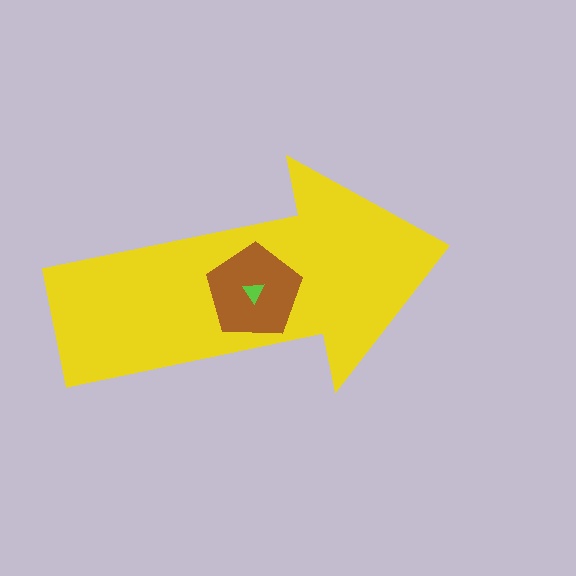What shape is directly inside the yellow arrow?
The brown pentagon.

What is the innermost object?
The lime triangle.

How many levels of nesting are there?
3.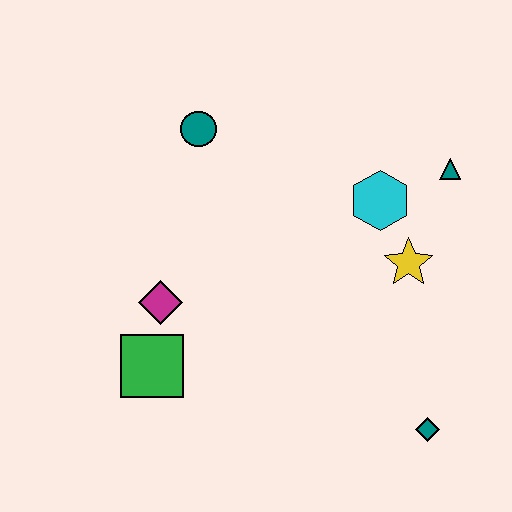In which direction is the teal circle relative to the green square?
The teal circle is above the green square.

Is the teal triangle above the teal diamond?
Yes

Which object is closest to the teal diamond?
The yellow star is closest to the teal diamond.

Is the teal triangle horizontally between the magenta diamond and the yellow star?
No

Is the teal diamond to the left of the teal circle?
No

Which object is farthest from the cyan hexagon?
The green square is farthest from the cyan hexagon.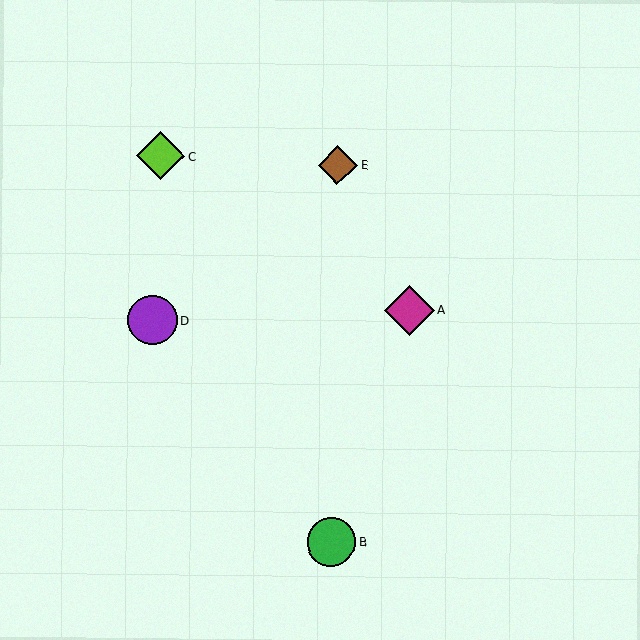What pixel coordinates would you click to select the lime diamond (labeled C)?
Click at (160, 156) to select the lime diamond C.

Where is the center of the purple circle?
The center of the purple circle is at (152, 320).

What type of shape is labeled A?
Shape A is a magenta diamond.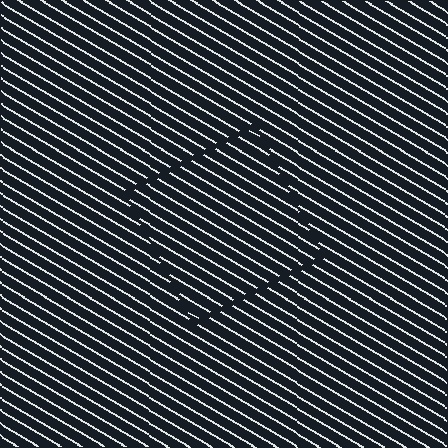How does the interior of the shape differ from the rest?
The interior of the shape contains the same grating, shifted by half a period — the contour is defined by the phase discontinuity where line-ends from the inner and outer gratings abut.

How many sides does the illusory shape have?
4 sides — the line-ends trace a square.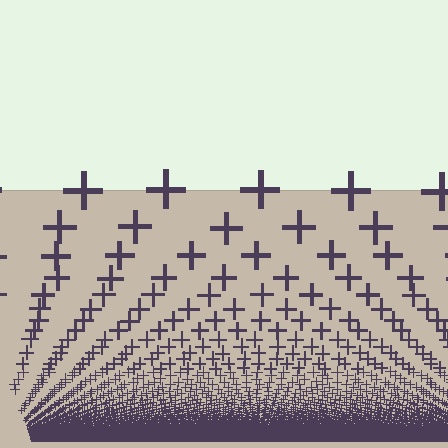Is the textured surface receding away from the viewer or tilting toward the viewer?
The surface appears to tilt toward the viewer. Texture elements get larger and sparser toward the top.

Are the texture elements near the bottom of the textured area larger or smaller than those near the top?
Smaller. The gradient is inverted — elements near the bottom are smaller and denser.